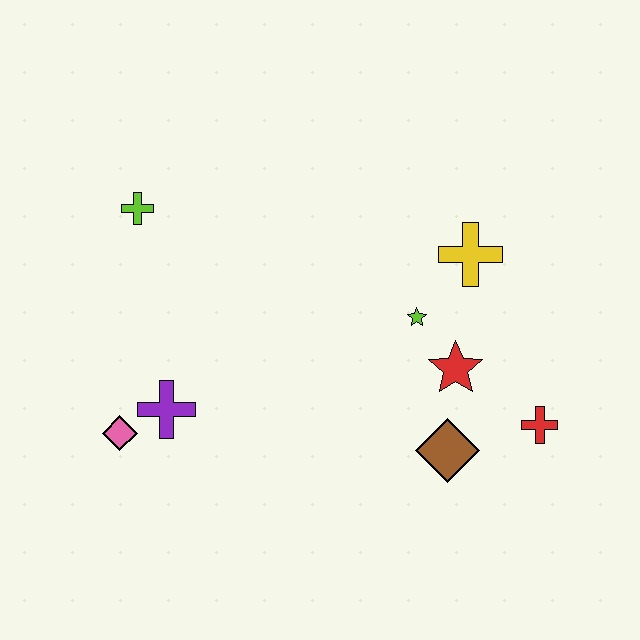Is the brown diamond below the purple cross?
Yes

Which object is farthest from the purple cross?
The red cross is farthest from the purple cross.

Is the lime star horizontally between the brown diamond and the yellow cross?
No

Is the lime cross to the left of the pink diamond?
No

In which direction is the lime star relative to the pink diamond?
The lime star is to the right of the pink diamond.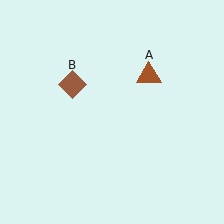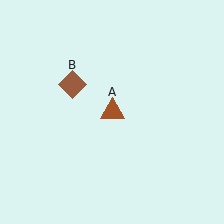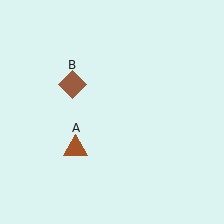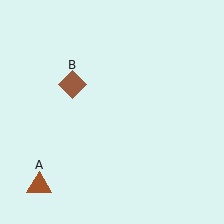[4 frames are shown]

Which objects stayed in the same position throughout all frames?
Brown diamond (object B) remained stationary.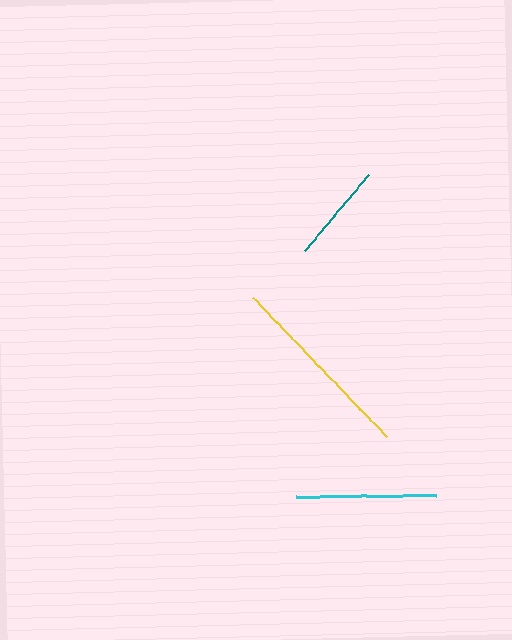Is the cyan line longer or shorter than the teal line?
The cyan line is longer than the teal line.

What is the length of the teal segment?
The teal segment is approximately 98 pixels long.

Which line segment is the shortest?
The teal line is the shortest at approximately 98 pixels.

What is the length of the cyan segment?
The cyan segment is approximately 139 pixels long.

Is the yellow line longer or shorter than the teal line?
The yellow line is longer than the teal line.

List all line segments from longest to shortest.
From longest to shortest: yellow, cyan, teal.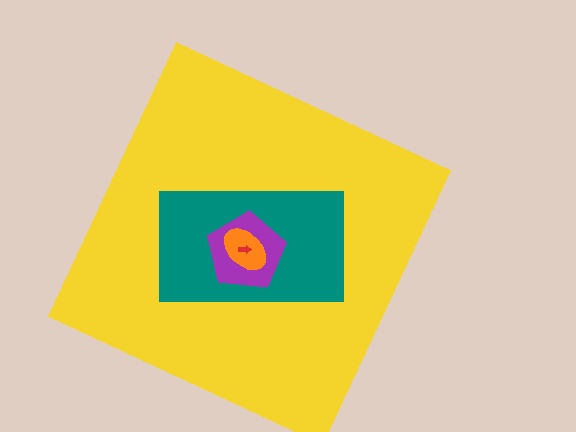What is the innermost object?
The red arrow.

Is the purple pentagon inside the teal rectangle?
Yes.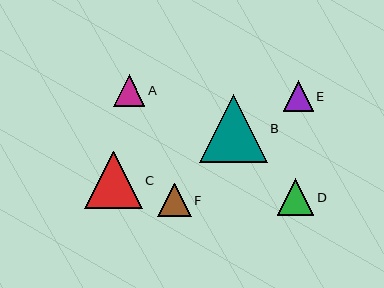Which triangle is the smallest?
Triangle E is the smallest with a size of approximately 30 pixels.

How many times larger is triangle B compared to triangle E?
Triangle B is approximately 2.3 times the size of triangle E.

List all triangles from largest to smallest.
From largest to smallest: B, C, D, F, A, E.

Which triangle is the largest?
Triangle B is the largest with a size of approximately 68 pixels.